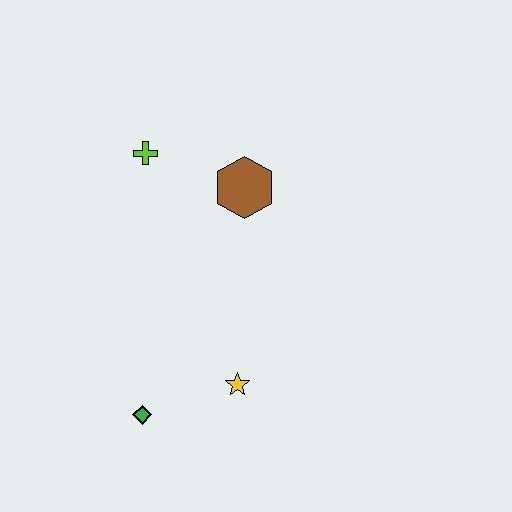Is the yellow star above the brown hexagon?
No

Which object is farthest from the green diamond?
The lime cross is farthest from the green diamond.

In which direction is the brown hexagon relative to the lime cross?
The brown hexagon is to the right of the lime cross.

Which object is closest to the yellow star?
The green diamond is closest to the yellow star.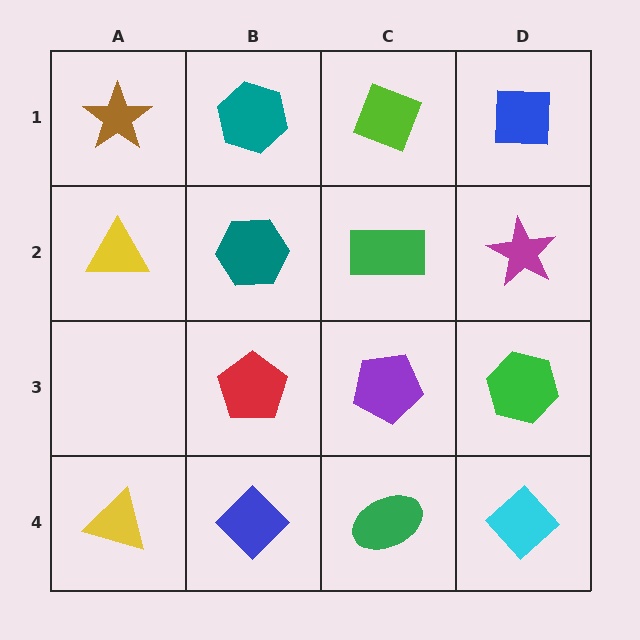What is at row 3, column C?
A purple pentagon.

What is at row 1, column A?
A brown star.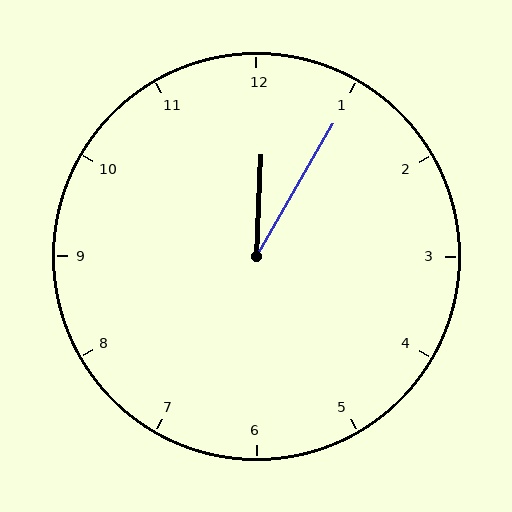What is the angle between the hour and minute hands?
Approximately 28 degrees.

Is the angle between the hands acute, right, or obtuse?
It is acute.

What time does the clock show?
12:05.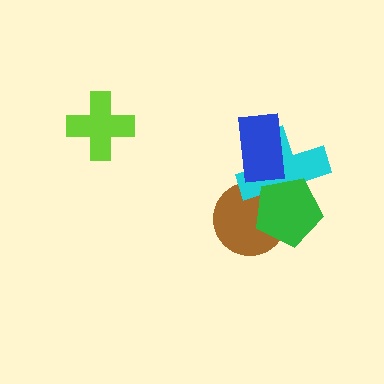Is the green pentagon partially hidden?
No, no other shape covers it.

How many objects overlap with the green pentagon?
2 objects overlap with the green pentagon.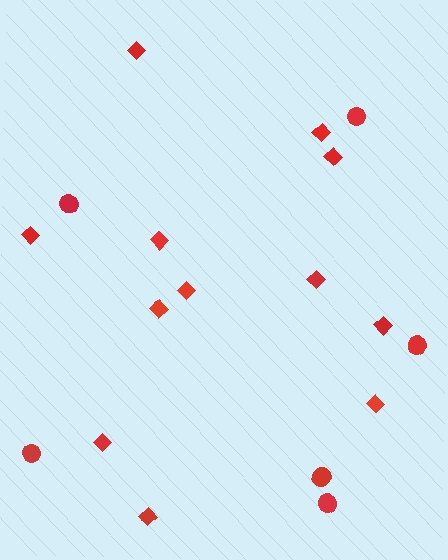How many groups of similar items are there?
There are 2 groups: one group of diamonds (12) and one group of circles (6).